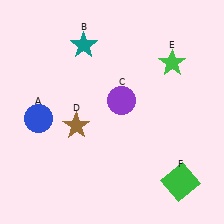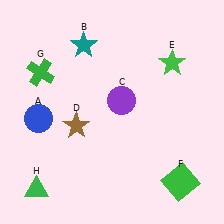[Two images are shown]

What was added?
A green cross (G), a green triangle (H) were added in Image 2.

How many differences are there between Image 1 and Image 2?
There are 2 differences between the two images.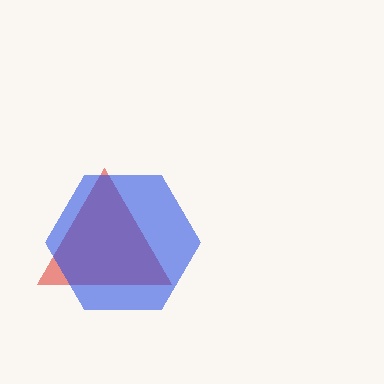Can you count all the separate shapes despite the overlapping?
Yes, there are 2 separate shapes.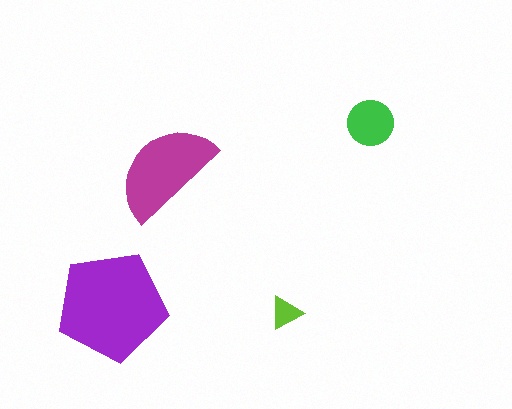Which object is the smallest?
The lime triangle.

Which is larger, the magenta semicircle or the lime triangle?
The magenta semicircle.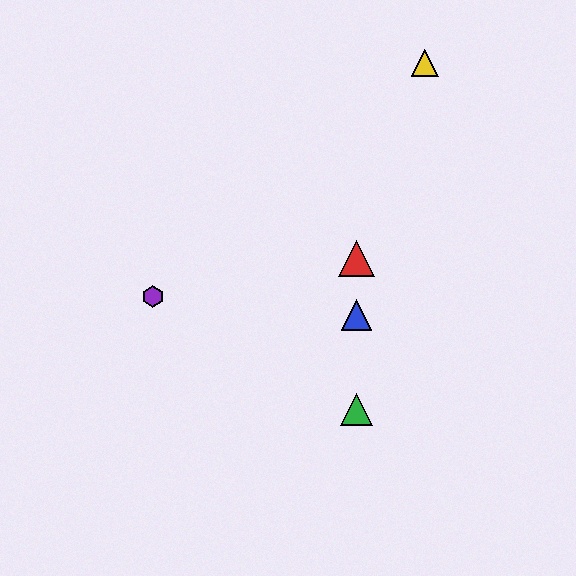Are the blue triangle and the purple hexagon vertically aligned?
No, the blue triangle is at x≈356 and the purple hexagon is at x≈153.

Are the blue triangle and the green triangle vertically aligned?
Yes, both are at x≈356.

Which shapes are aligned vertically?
The red triangle, the blue triangle, the green triangle are aligned vertically.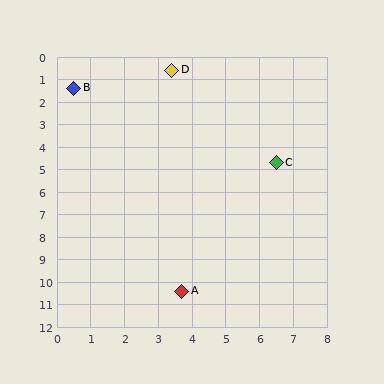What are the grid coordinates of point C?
Point C is at approximately (6.5, 4.7).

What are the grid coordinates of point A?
Point A is at approximately (3.7, 10.4).